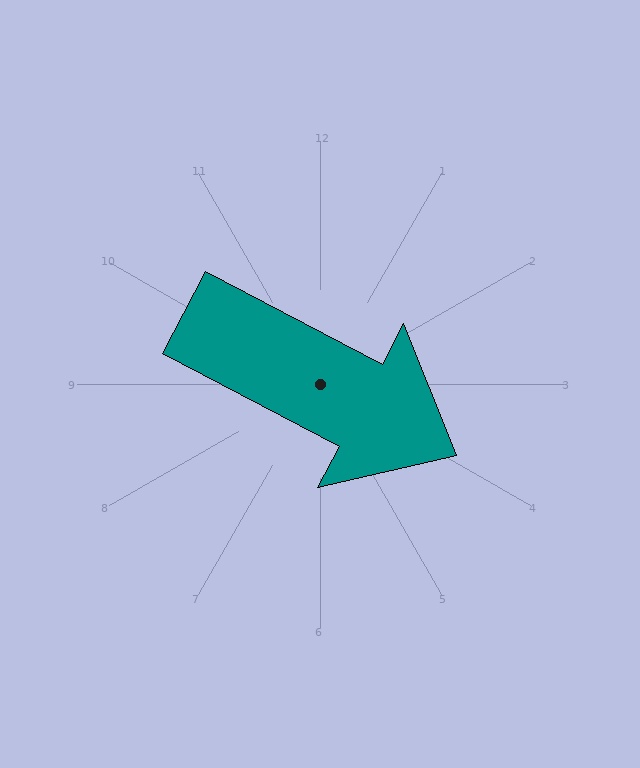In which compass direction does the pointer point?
Southeast.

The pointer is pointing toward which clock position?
Roughly 4 o'clock.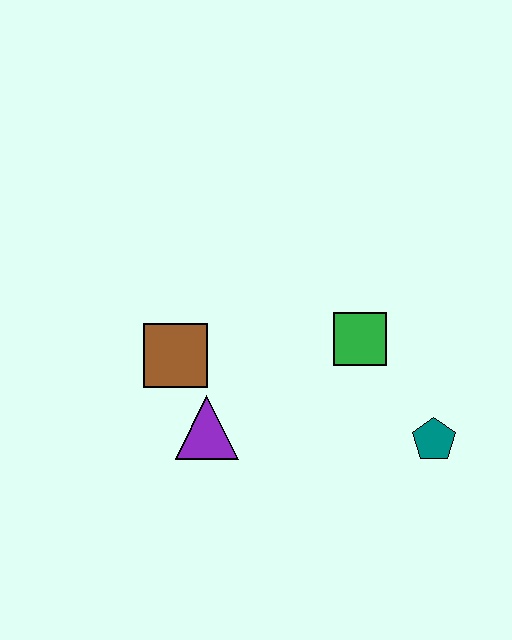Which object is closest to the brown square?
The purple triangle is closest to the brown square.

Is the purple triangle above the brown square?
No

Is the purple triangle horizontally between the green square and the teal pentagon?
No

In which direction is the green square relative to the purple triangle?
The green square is to the right of the purple triangle.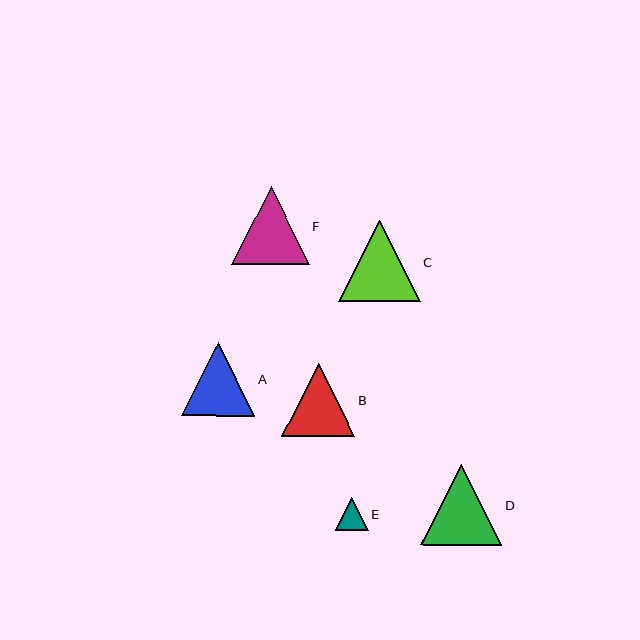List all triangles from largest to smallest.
From largest to smallest: C, D, F, A, B, E.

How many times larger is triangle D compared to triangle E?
Triangle D is approximately 2.4 times the size of triangle E.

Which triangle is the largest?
Triangle C is the largest with a size of approximately 82 pixels.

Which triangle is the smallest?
Triangle E is the smallest with a size of approximately 33 pixels.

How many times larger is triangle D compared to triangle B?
Triangle D is approximately 1.1 times the size of triangle B.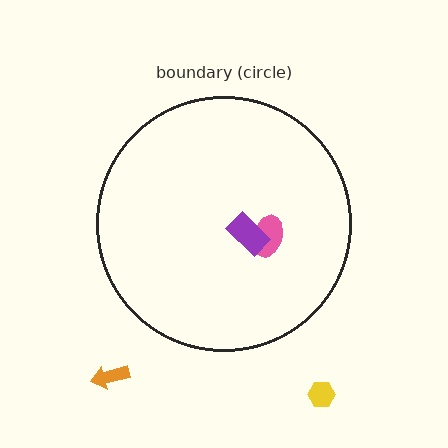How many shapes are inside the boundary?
2 inside, 2 outside.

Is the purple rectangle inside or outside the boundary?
Inside.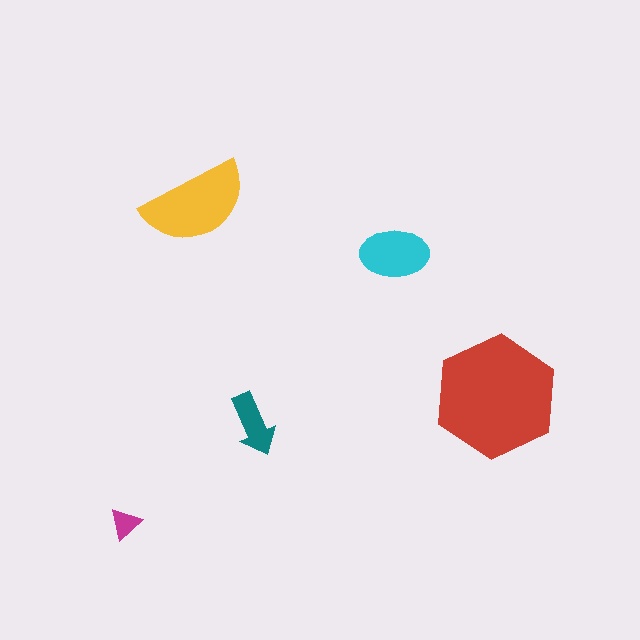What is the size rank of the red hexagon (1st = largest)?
1st.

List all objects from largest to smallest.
The red hexagon, the yellow semicircle, the cyan ellipse, the teal arrow, the magenta triangle.